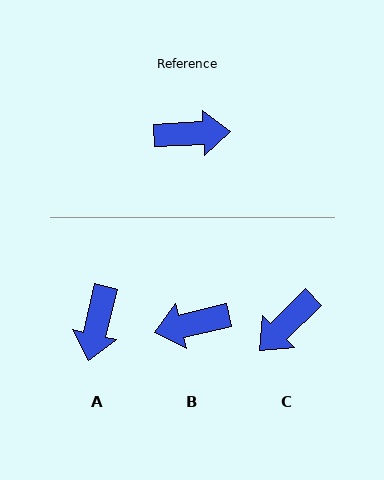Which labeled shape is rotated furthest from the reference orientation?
B, about 170 degrees away.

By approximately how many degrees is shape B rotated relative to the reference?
Approximately 170 degrees clockwise.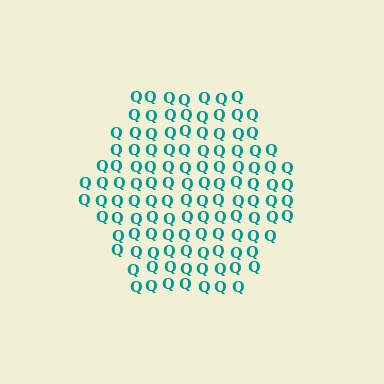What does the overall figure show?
The overall figure shows a hexagon.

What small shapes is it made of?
It is made of small letter Q's.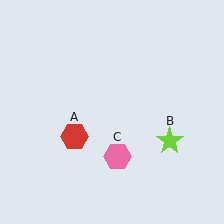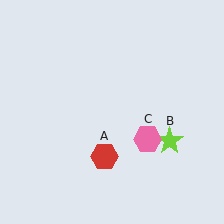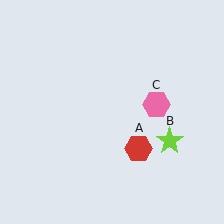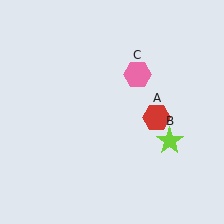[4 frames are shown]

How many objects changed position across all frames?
2 objects changed position: red hexagon (object A), pink hexagon (object C).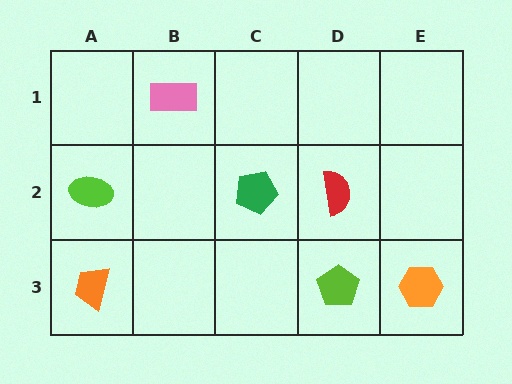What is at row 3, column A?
An orange trapezoid.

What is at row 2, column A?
A lime ellipse.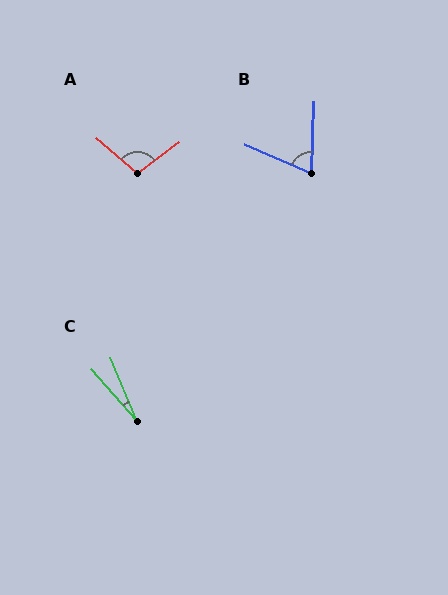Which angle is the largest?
A, at approximately 101 degrees.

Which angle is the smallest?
C, at approximately 18 degrees.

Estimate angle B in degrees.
Approximately 69 degrees.